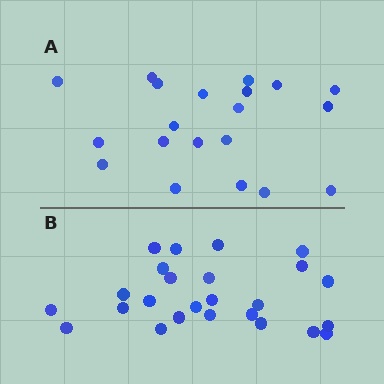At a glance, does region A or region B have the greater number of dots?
Region B (the bottom region) has more dots.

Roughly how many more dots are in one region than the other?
Region B has about 5 more dots than region A.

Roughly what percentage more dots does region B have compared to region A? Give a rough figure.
About 25% more.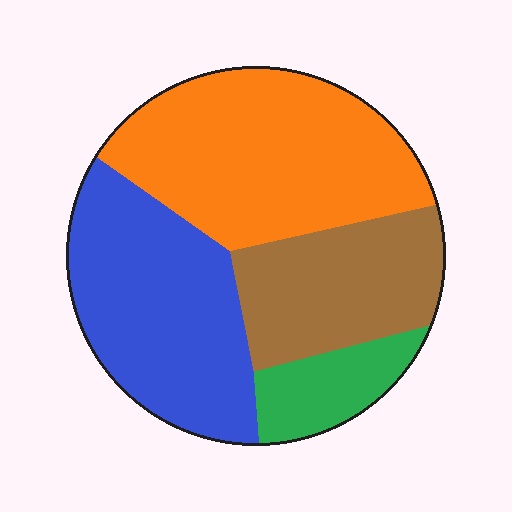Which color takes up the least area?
Green, at roughly 10%.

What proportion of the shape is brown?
Brown covers 22% of the shape.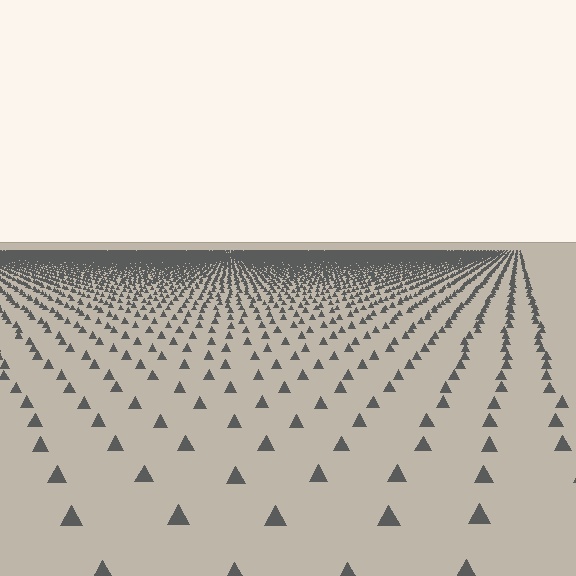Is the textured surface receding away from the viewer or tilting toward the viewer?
The surface is receding away from the viewer. Texture elements get smaller and denser toward the top.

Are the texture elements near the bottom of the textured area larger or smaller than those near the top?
Larger. Near the bottom, elements are closer to the viewer and appear at a bigger on-screen size.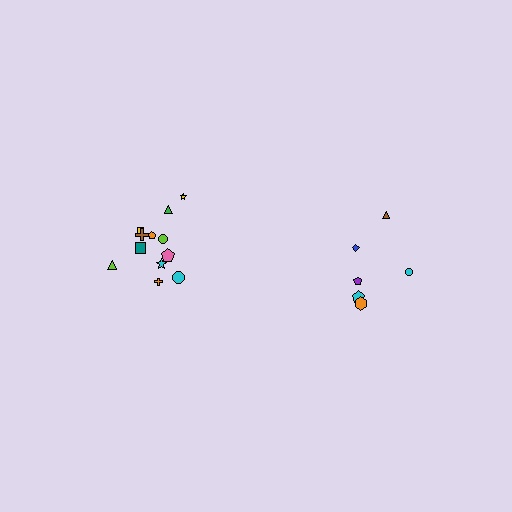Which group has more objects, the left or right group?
The left group.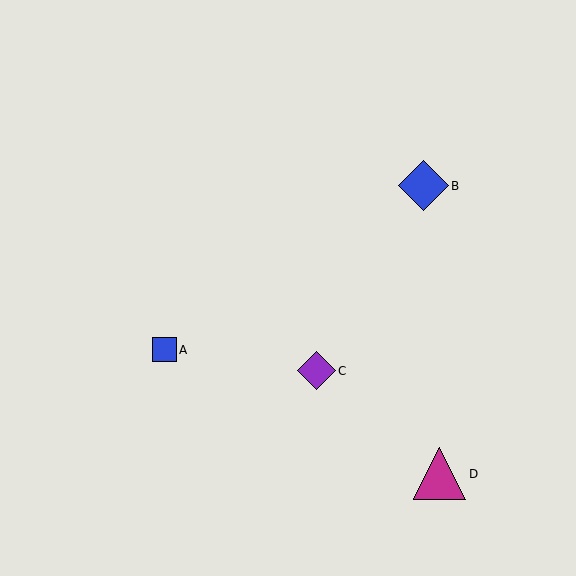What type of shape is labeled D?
Shape D is a magenta triangle.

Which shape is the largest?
The magenta triangle (labeled D) is the largest.